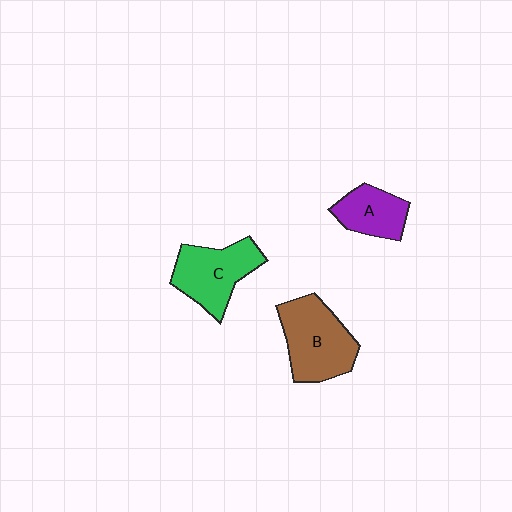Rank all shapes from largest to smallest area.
From largest to smallest: B (brown), C (green), A (purple).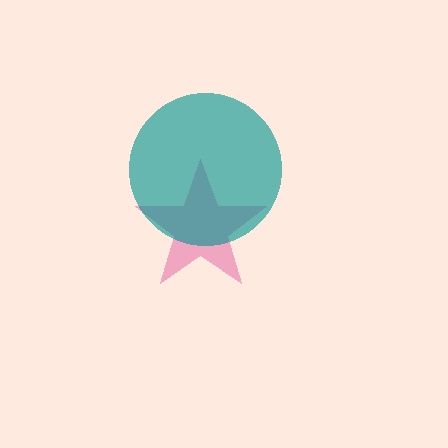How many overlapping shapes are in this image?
There are 2 overlapping shapes in the image.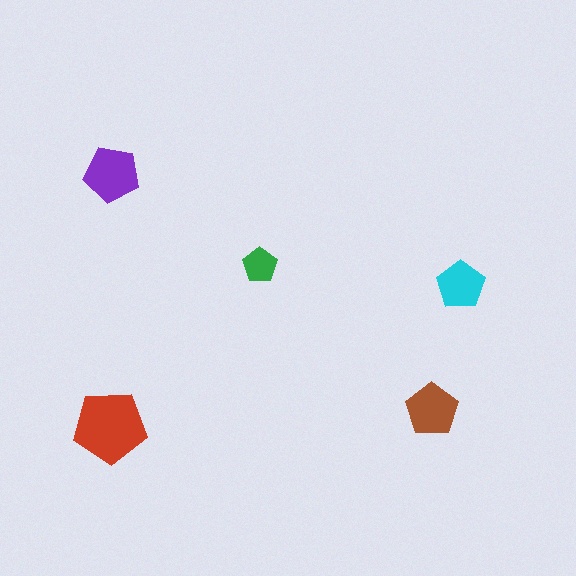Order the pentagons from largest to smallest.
the red one, the purple one, the brown one, the cyan one, the green one.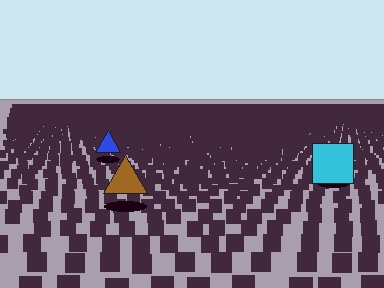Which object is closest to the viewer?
The brown triangle is closest. The texture marks near it are larger and more spread out.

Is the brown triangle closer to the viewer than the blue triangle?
Yes. The brown triangle is closer — you can tell from the texture gradient: the ground texture is coarser near it.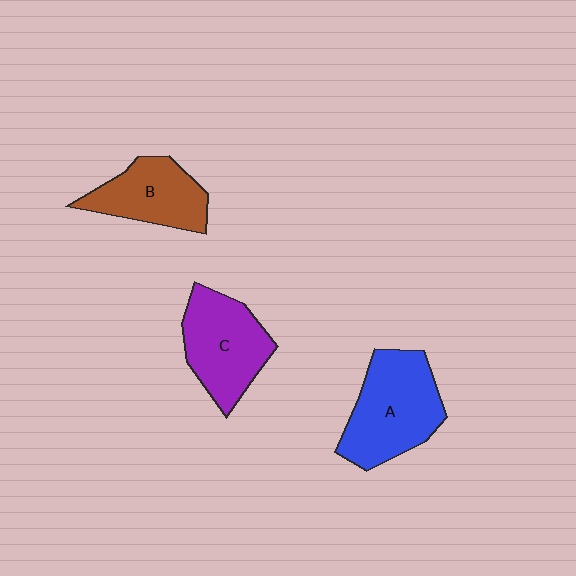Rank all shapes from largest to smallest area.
From largest to smallest: A (blue), C (purple), B (brown).